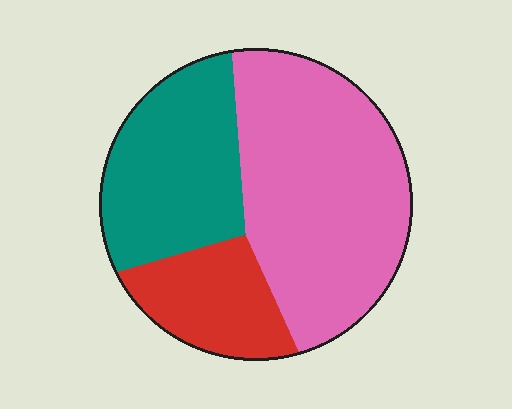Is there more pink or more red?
Pink.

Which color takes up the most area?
Pink, at roughly 50%.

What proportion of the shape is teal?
Teal covers roughly 30% of the shape.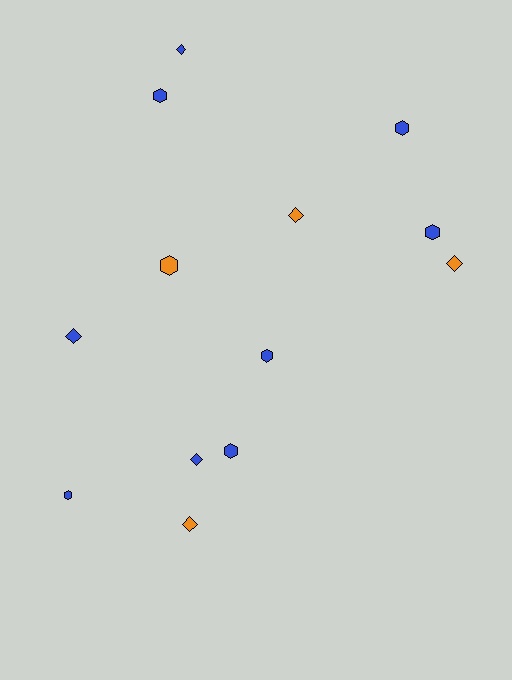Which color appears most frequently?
Blue, with 9 objects.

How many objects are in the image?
There are 13 objects.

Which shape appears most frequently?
Hexagon, with 7 objects.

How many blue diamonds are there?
There are 3 blue diamonds.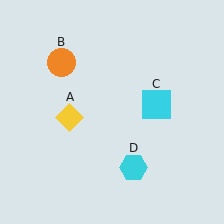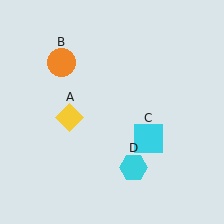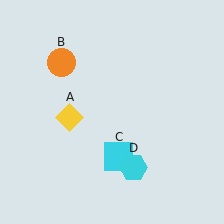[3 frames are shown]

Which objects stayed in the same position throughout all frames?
Yellow diamond (object A) and orange circle (object B) and cyan hexagon (object D) remained stationary.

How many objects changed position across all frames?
1 object changed position: cyan square (object C).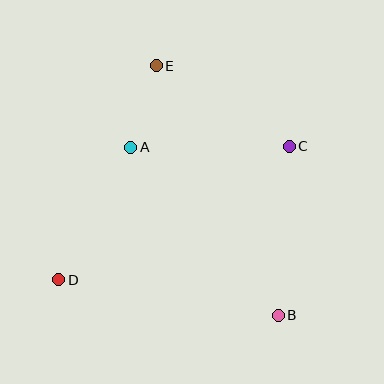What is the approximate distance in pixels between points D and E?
The distance between D and E is approximately 235 pixels.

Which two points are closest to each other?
Points A and E are closest to each other.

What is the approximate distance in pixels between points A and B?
The distance between A and B is approximately 223 pixels.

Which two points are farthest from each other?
Points B and E are farthest from each other.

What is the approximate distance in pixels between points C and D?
The distance between C and D is approximately 267 pixels.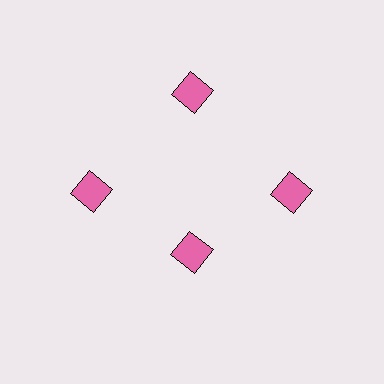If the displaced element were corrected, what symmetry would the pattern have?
It would have 4-fold rotational symmetry — the pattern would map onto itself every 90 degrees.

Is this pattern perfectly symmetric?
No. The 4 pink diamonds are arranged in a ring, but one element near the 6 o'clock position is pulled inward toward the center, breaking the 4-fold rotational symmetry.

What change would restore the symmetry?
The symmetry would be restored by moving it outward, back onto the ring so that all 4 diamonds sit at equal angles and equal distance from the center.